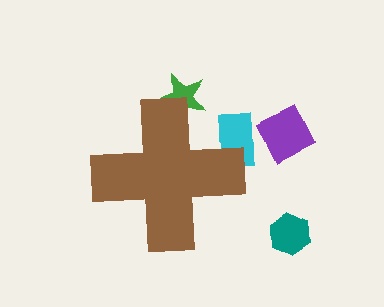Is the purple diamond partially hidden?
No, the purple diamond is fully visible.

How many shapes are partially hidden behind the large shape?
2 shapes are partially hidden.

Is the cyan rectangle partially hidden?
Yes, the cyan rectangle is partially hidden behind the brown cross.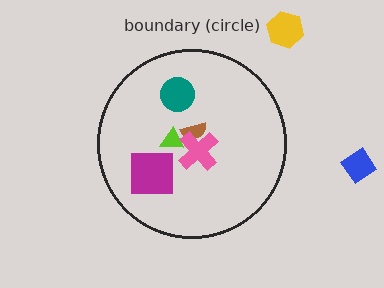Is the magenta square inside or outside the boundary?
Inside.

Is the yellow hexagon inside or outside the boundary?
Outside.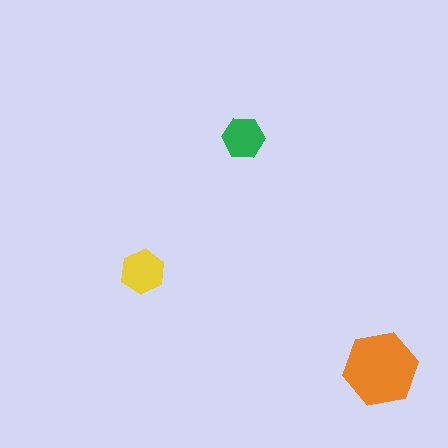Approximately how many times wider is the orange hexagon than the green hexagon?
About 2 times wider.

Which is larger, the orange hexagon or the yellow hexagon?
The orange one.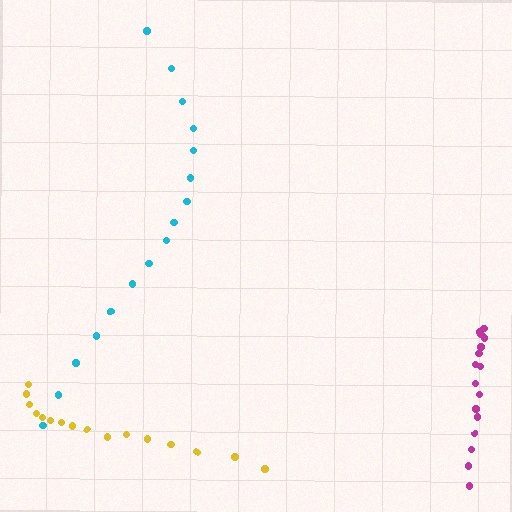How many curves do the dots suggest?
There are 3 distinct paths.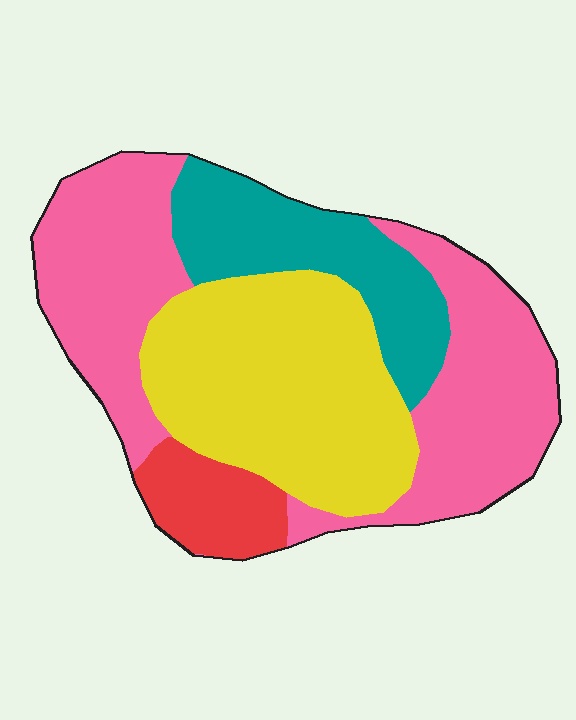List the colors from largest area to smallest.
From largest to smallest: pink, yellow, teal, red.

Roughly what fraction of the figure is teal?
Teal covers roughly 20% of the figure.